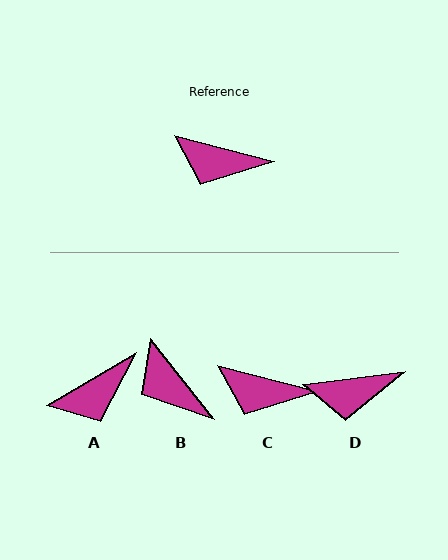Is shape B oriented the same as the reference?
No, it is off by about 37 degrees.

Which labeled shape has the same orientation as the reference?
C.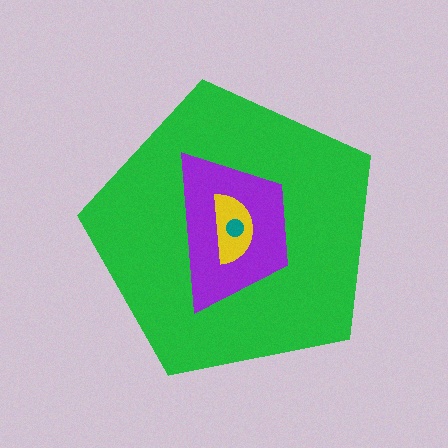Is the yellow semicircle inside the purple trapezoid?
Yes.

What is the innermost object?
The teal circle.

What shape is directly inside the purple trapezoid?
The yellow semicircle.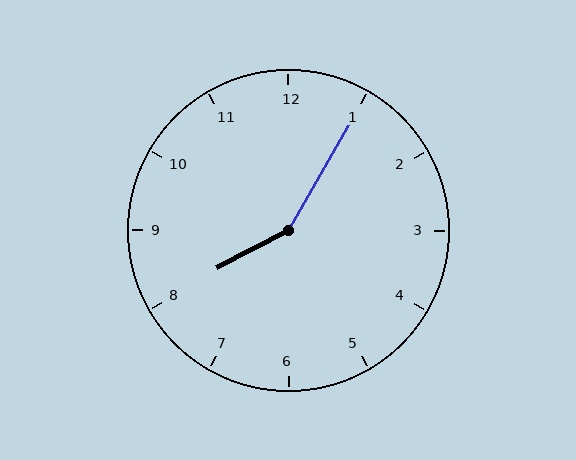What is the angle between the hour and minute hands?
Approximately 148 degrees.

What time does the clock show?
8:05.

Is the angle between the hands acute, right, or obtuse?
It is obtuse.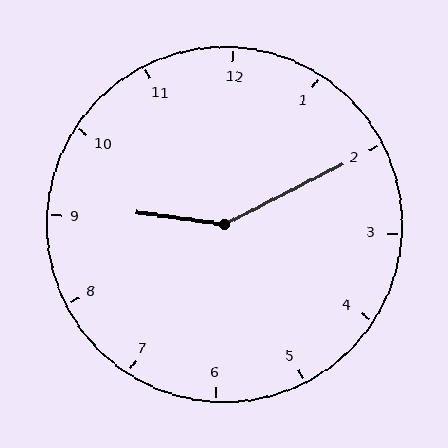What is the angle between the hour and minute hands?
Approximately 145 degrees.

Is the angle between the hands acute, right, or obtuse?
It is obtuse.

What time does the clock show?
9:10.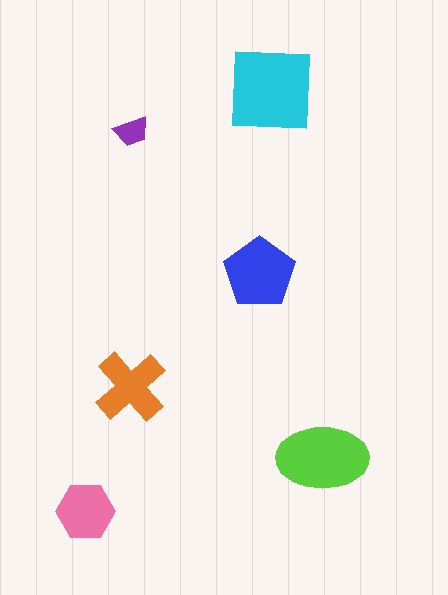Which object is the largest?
The cyan square.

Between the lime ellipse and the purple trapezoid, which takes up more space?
The lime ellipse.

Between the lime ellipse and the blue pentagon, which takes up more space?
The lime ellipse.